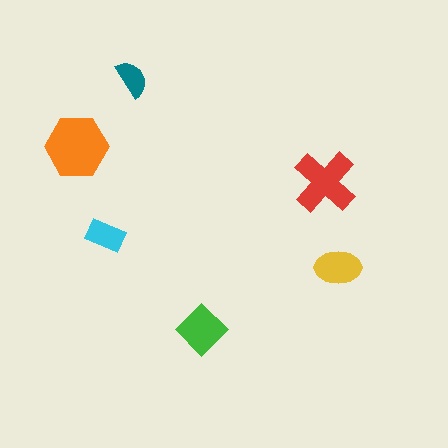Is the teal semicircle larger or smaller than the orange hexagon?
Smaller.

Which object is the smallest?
The teal semicircle.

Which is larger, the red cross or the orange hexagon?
The orange hexagon.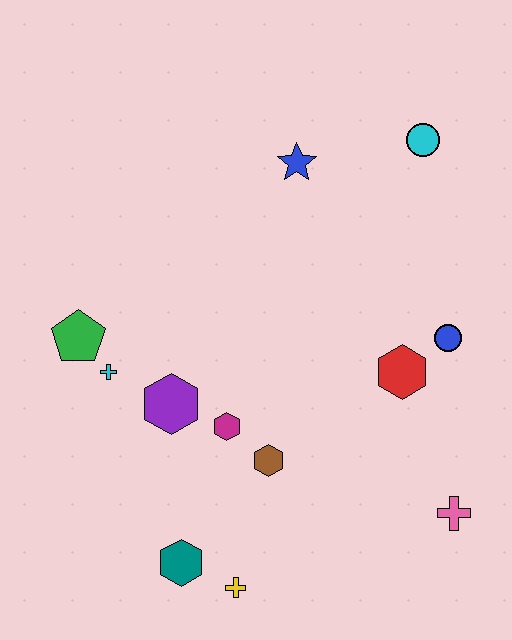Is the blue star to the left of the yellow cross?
No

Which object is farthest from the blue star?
The yellow cross is farthest from the blue star.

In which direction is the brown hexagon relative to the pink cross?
The brown hexagon is to the left of the pink cross.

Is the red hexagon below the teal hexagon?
No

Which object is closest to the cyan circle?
The blue star is closest to the cyan circle.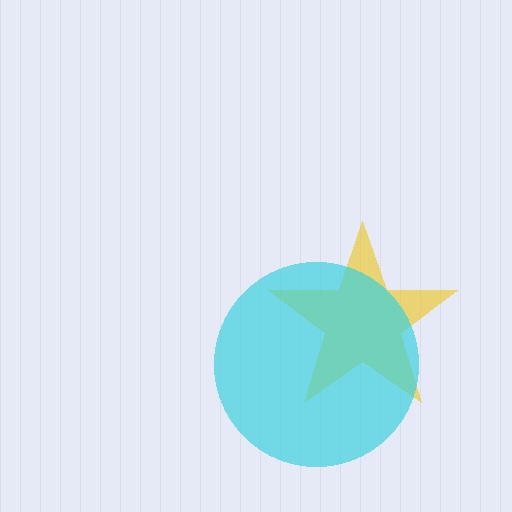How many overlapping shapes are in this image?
There are 2 overlapping shapes in the image.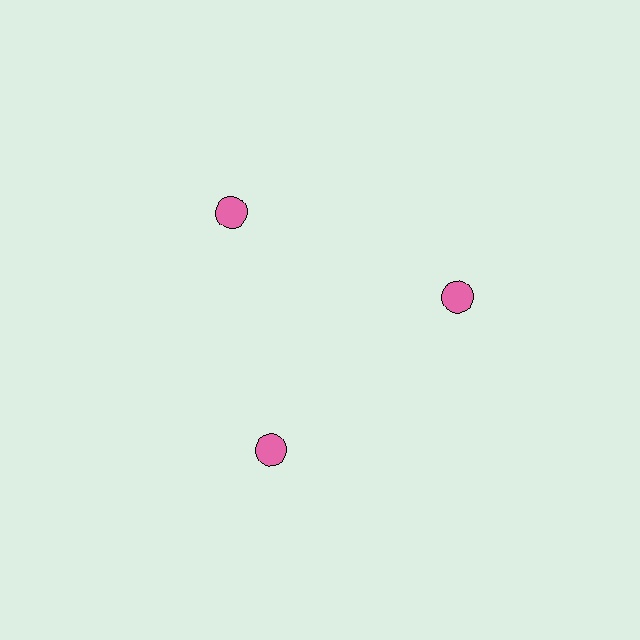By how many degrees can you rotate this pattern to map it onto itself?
The pattern maps onto itself every 120 degrees of rotation.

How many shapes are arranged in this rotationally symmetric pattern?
There are 3 shapes, arranged in 3 groups of 1.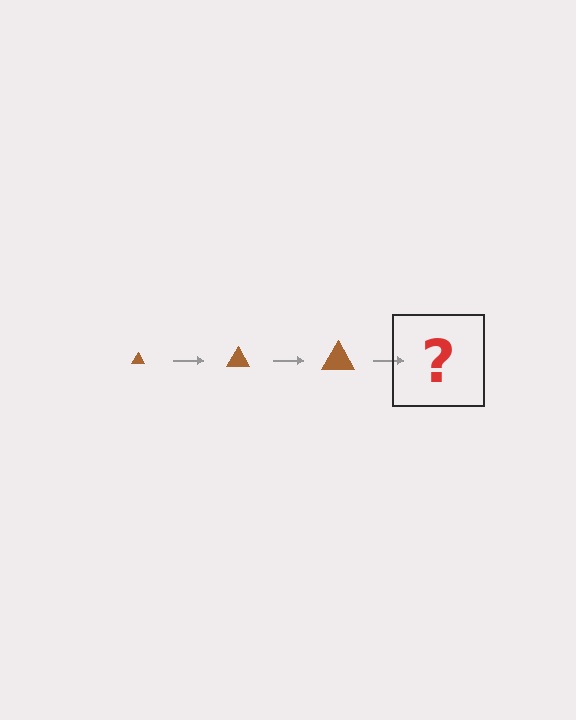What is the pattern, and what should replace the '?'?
The pattern is that the triangle gets progressively larger each step. The '?' should be a brown triangle, larger than the previous one.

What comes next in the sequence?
The next element should be a brown triangle, larger than the previous one.